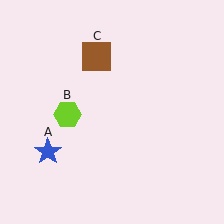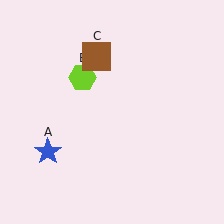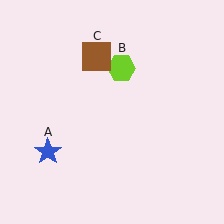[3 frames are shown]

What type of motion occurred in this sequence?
The lime hexagon (object B) rotated clockwise around the center of the scene.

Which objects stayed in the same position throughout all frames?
Blue star (object A) and brown square (object C) remained stationary.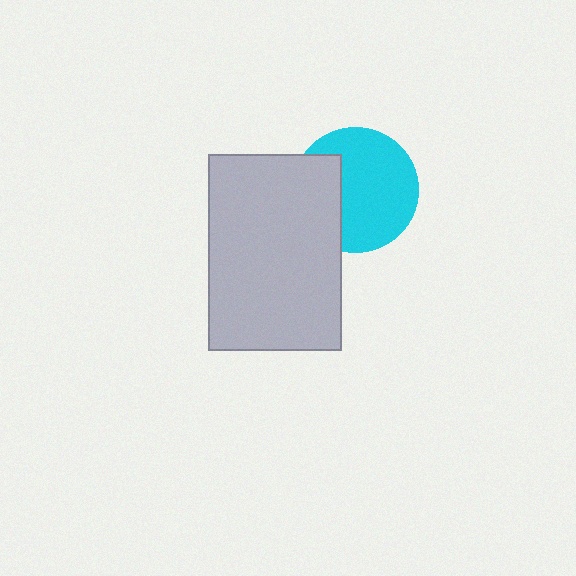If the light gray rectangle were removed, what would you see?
You would see the complete cyan circle.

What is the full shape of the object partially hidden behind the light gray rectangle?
The partially hidden object is a cyan circle.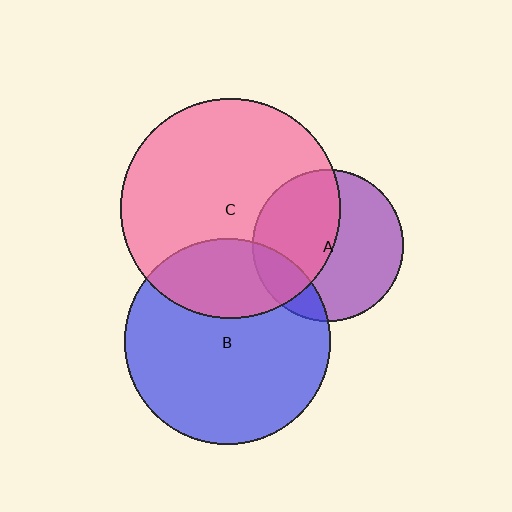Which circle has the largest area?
Circle C (pink).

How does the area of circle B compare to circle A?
Approximately 1.8 times.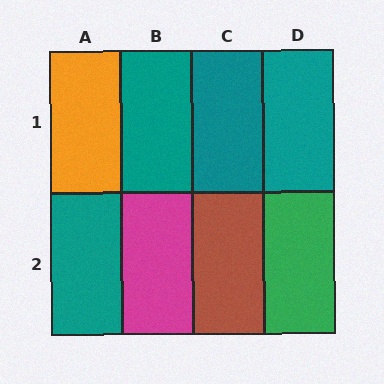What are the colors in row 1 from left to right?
Orange, teal, teal, teal.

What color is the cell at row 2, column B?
Magenta.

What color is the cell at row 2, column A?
Teal.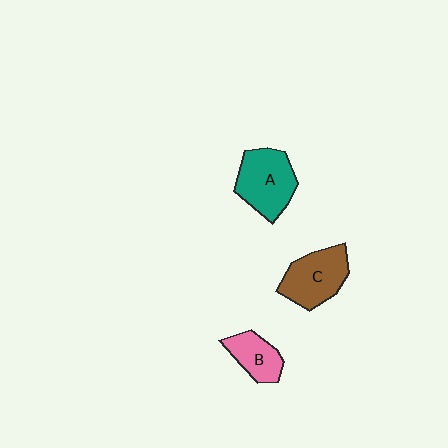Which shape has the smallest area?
Shape B (pink).